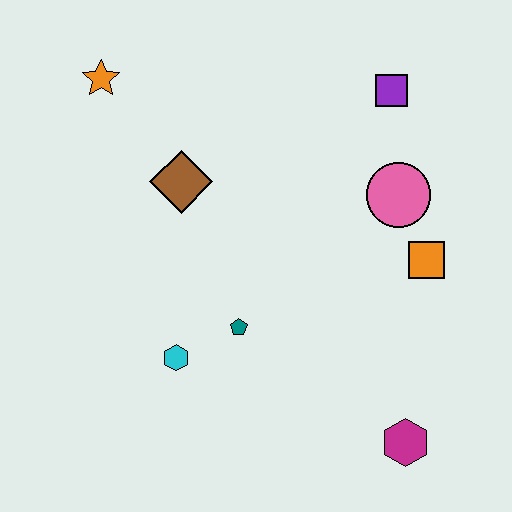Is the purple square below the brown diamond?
No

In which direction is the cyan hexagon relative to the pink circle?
The cyan hexagon is to the left of the pink circle.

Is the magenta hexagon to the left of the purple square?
No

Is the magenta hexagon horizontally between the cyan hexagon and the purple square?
No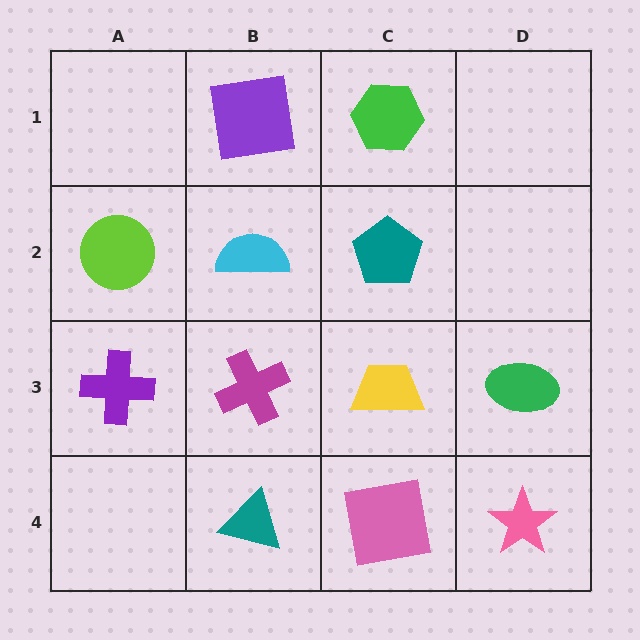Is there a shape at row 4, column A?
No, that cell is empty.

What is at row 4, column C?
A pink square.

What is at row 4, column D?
A pink star.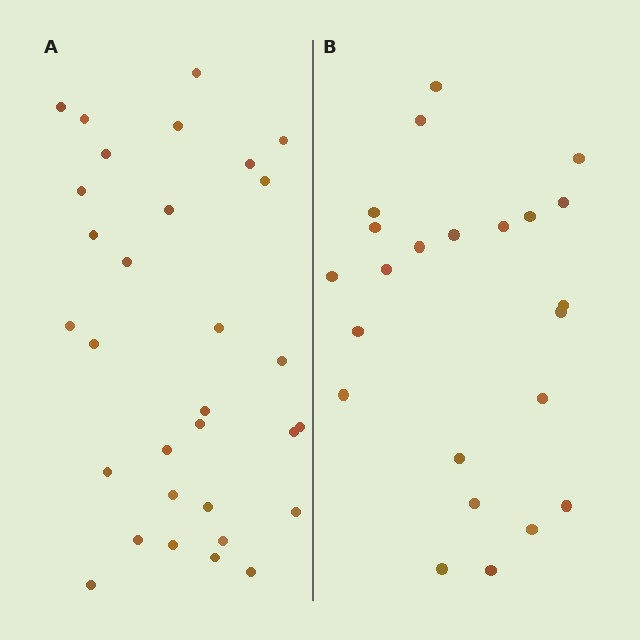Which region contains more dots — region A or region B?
Region A (the left region) has more dots.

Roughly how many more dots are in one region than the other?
Region A has roughly 8 or so more dots than region B.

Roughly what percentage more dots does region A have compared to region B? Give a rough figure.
About 35% more.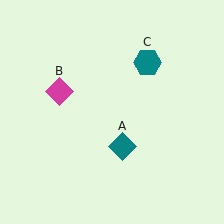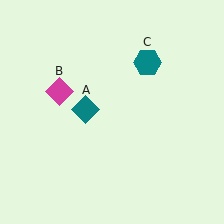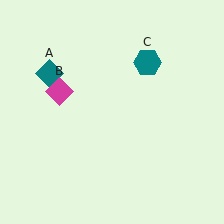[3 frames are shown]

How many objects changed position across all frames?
1 object changed position: teal diamond (object A).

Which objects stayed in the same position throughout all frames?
Magenta diamond (object B) and teal hexagon (object C) remained stationary.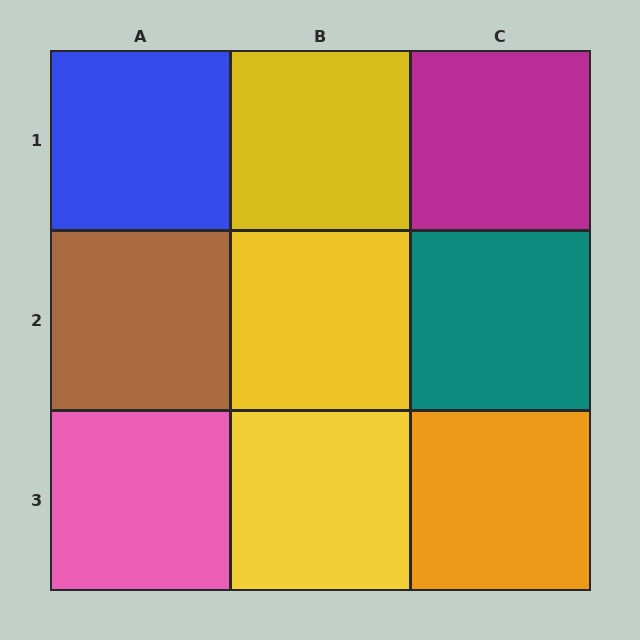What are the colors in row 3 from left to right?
Pink, yellow, orange.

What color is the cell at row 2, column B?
Yellow.